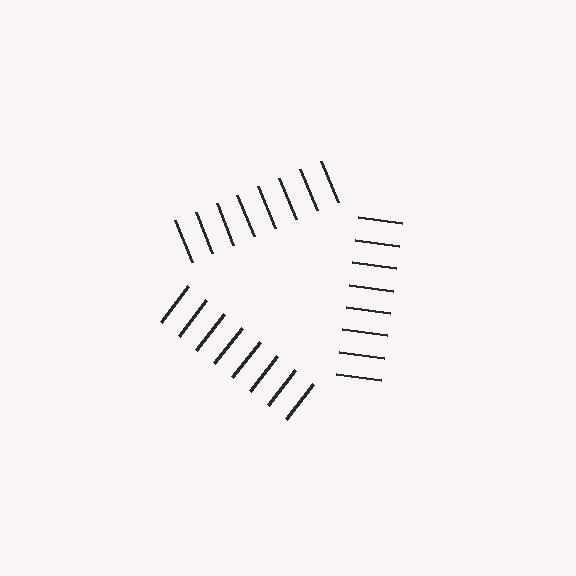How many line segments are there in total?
24 — 8 along each of the 3 edges.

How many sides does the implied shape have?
3 sides — the line-ends trace a triangle.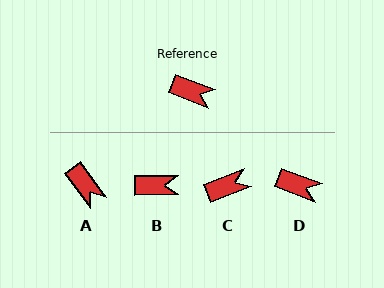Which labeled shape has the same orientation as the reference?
D.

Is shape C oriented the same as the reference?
No, it is off by about 43 degrees.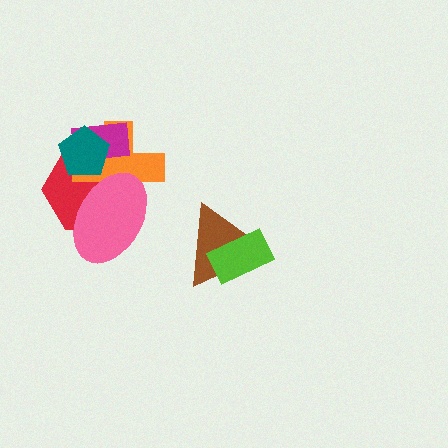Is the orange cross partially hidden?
Yes, it is partially covered by another shape.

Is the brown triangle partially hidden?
Yes, it is partially covered by another shape.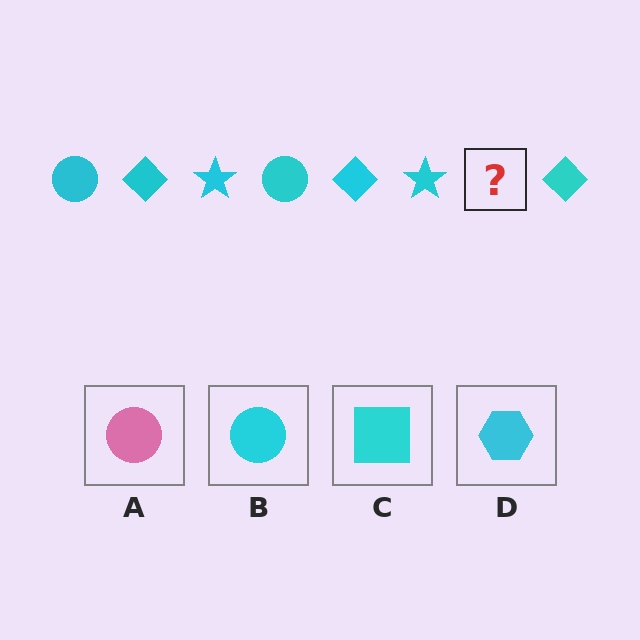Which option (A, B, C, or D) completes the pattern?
B.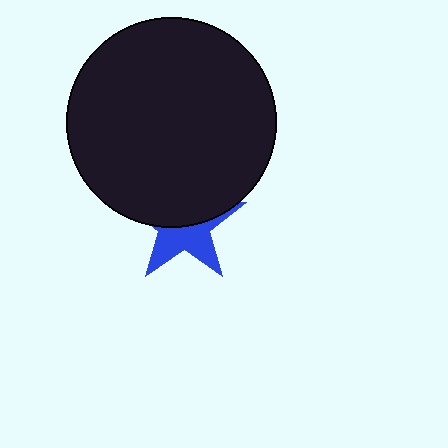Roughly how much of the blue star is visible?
About half of it is visible (roughly 46%).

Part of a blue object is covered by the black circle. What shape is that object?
It is a star.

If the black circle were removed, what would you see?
You would see the complete blue star.